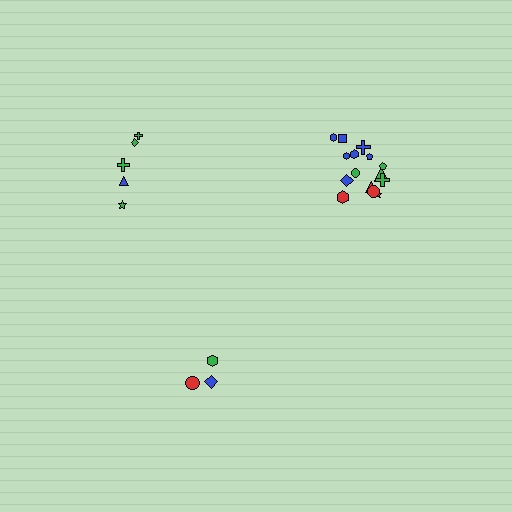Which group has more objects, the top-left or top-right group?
The top-right group.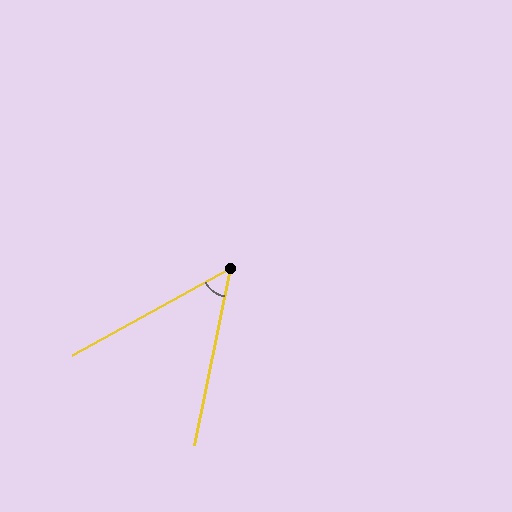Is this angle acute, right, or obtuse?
It is acute.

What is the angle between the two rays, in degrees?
Approximately 50 degrees.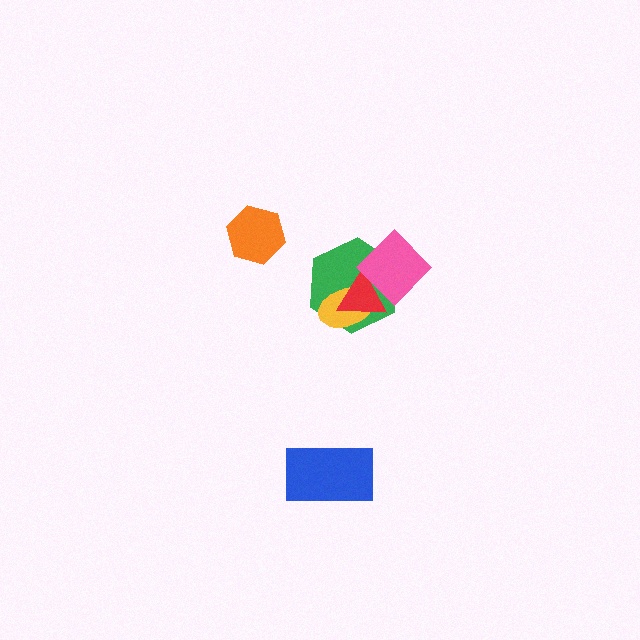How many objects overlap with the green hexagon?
3 objects overlap with the green hexagon.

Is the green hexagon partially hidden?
Yes, it is partially covered by another shape.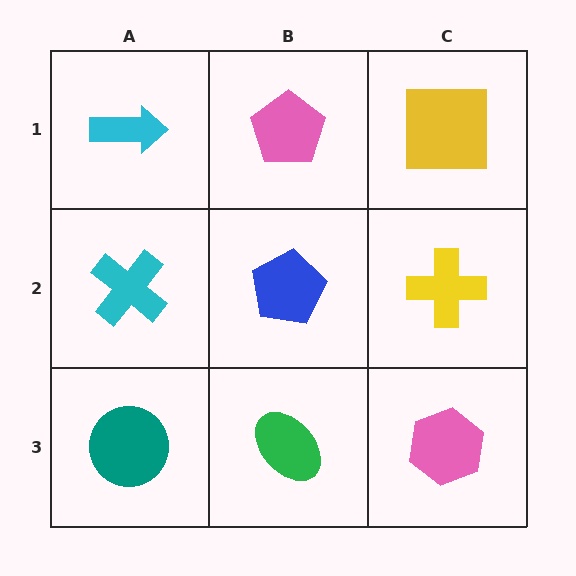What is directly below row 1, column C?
A yellow cross.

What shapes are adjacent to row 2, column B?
A pink pentagon (row 1, column B), a green ellipse (row 3, column B), a cyan cross (row 2, column A), a yellow cross (row 2, column C).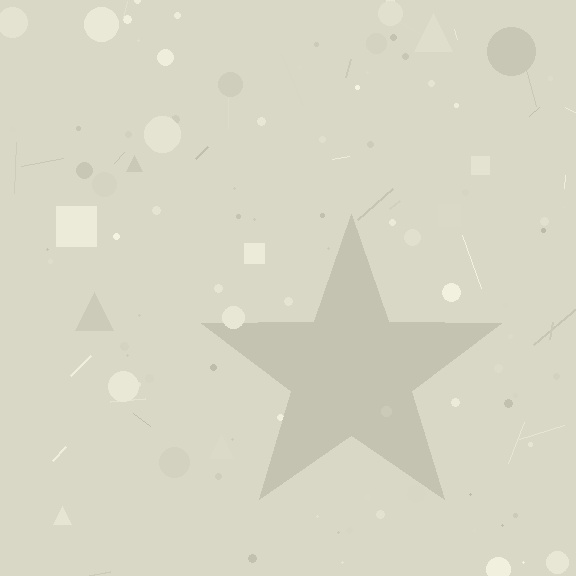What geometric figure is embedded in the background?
A star is embedded in the background.